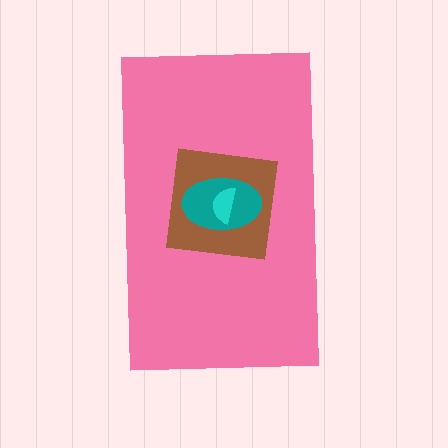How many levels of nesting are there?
4.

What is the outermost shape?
The pink rectangle.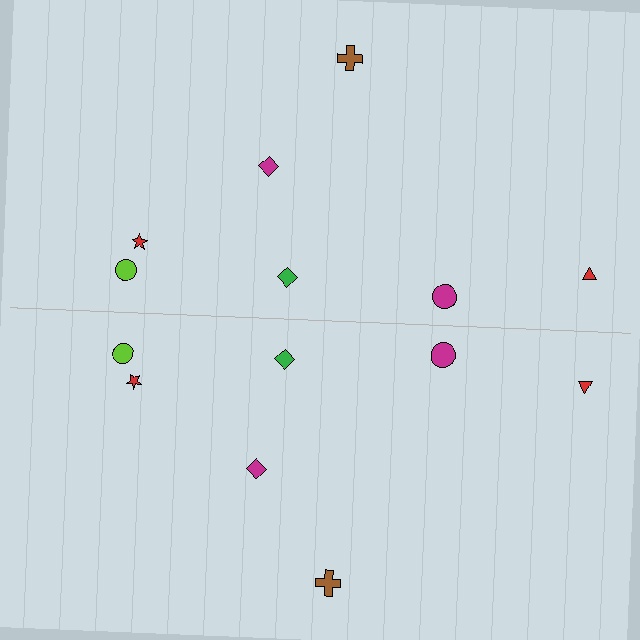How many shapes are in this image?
There are 14 shapes in this image.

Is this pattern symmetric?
Yes, this pattern has bilateral (reflection) symmetry.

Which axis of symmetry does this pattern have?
The pattern has a horizontal axis of symmetry running through the center of the image.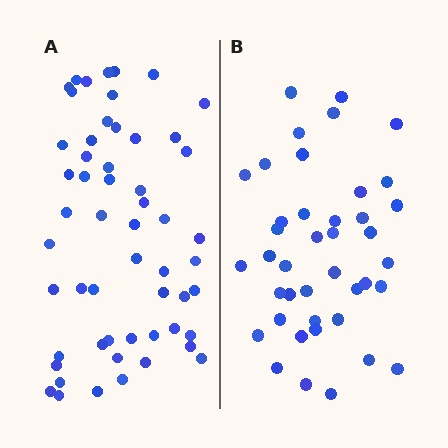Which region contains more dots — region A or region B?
Region A (the left region) has more dots.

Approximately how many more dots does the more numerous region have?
Region A has approximately 15 more dots than region B.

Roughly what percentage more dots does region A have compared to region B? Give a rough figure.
About 35% more.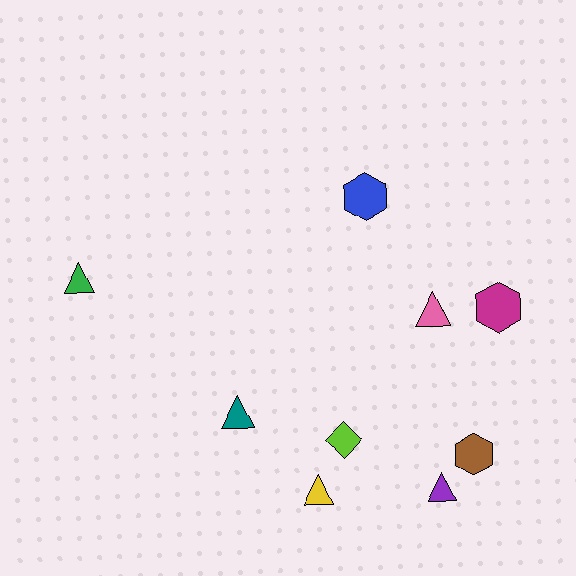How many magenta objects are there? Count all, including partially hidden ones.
There is 1 magenta object.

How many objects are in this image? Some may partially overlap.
There are 9 objects.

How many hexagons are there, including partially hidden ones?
There are 3 hexagons.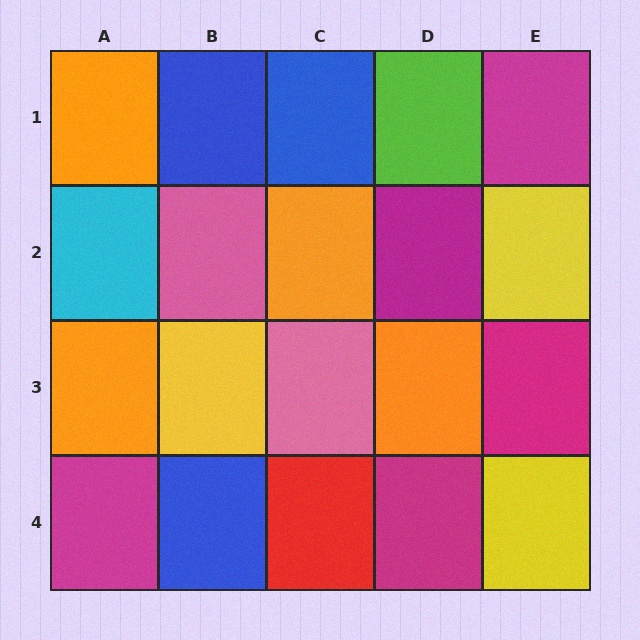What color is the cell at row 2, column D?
Magenta.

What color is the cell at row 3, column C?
Pink.